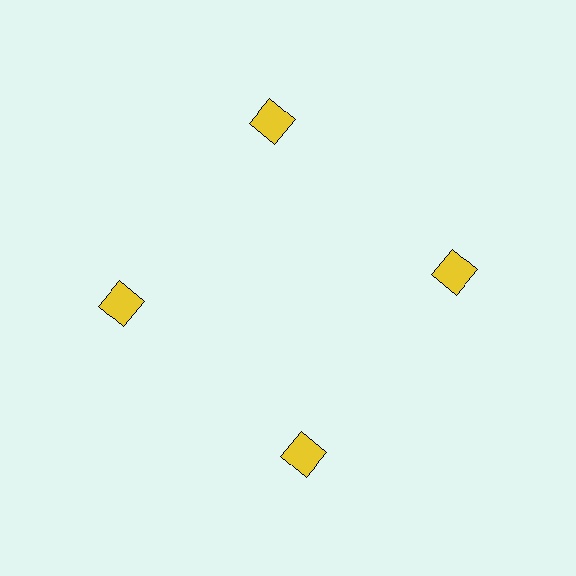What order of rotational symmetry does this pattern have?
This pattern has 4-fold rotational symmetry.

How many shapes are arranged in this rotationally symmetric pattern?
There are 4 shapes, arranged in 4 groups of 1.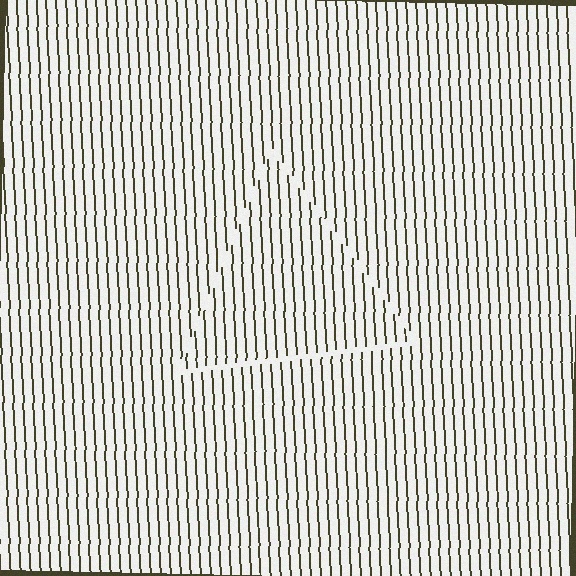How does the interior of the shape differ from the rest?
The interior of the shape contains the same grating, shifted by half a period — the contour is defined by the phase discontinuity where line-ends from the inner and outer gratings abut.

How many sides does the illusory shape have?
3 sides — the line-ends trace a triangle.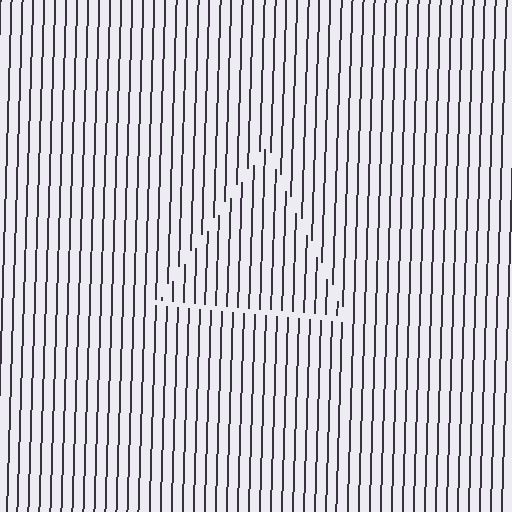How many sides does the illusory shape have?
3 sides — the line-ends trace a triangle.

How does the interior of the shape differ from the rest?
The interior of the shape contains the same grating, shifted by half a period — the contour is defined by the phase discontinuity where line-ends from the inner and outer gratings abut.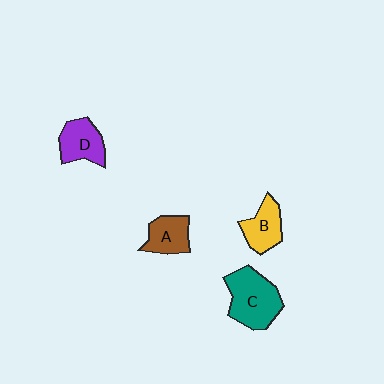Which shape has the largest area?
Shape C (teal).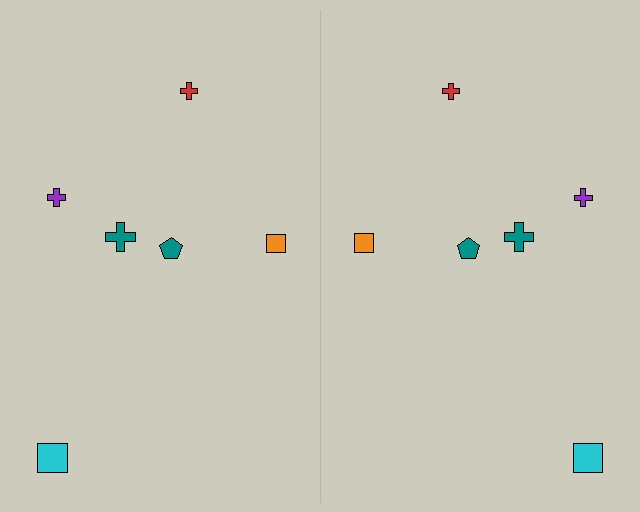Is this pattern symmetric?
Yes, this pattern has bilateral (reflection) symmetry.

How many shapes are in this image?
There are 12 shapes in this image.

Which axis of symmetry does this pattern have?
The pattern has a vertical axis of symmetry running through the center of the image.